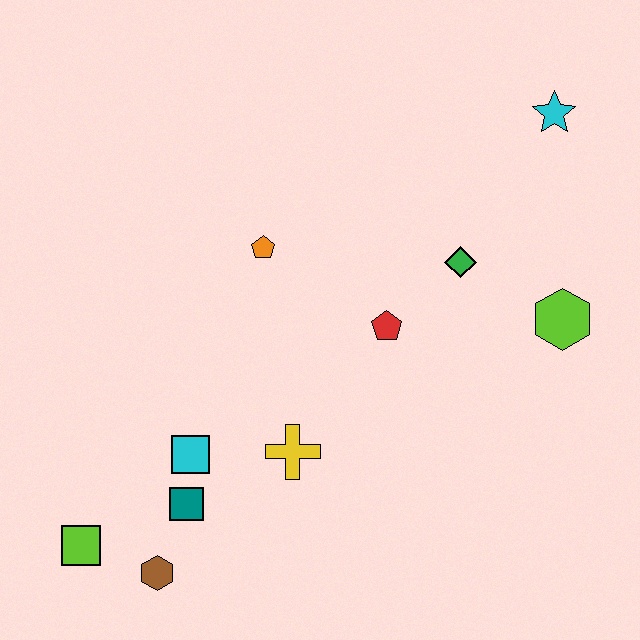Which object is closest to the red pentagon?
The green diamond is closest to the red pentagon.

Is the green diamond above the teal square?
Yes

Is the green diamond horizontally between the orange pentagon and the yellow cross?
No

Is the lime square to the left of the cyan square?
Yes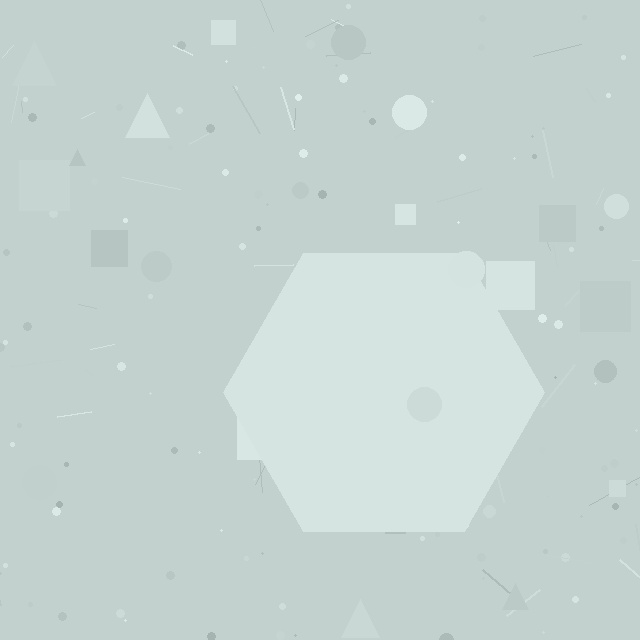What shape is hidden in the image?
A hexagon is hidden in the image.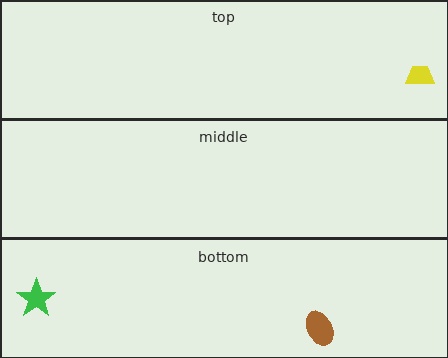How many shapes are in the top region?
1.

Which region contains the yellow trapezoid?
The top region.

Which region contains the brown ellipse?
The bottom region.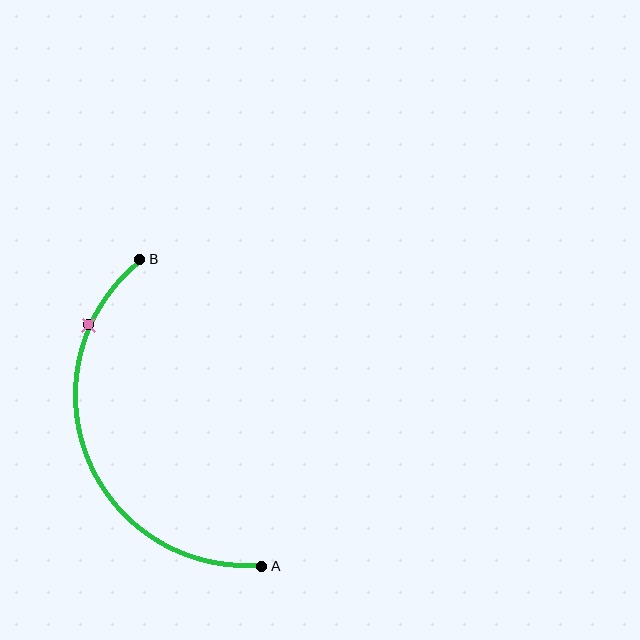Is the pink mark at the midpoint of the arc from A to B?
No. The pink mark lies on the arc but is closer to endpoint B. The arc midpoint would be at the point on the curve equidistant along the arc from both A and B.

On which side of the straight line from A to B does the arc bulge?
The arc bulges to the left of the straight line connecting A and B.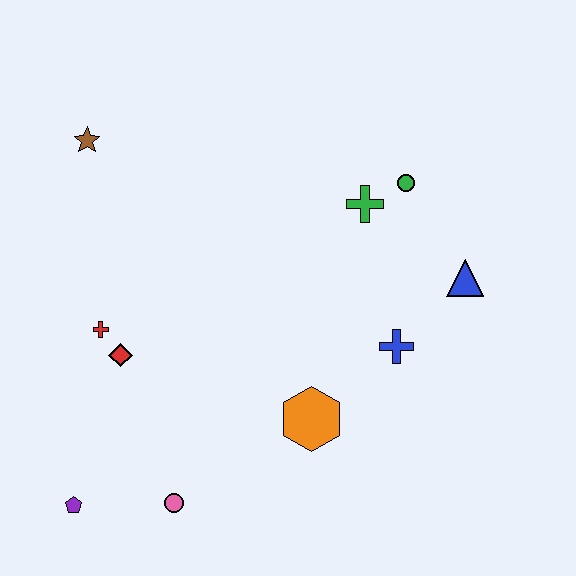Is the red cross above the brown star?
No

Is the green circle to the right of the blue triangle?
No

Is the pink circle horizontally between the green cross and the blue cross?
No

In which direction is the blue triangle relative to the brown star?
The blue triangle is to the right of the brown star.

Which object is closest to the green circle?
The green cross is closest to the green circle.